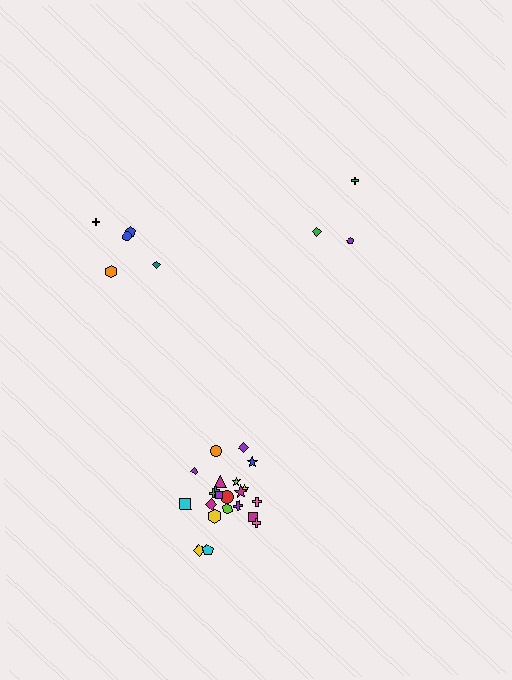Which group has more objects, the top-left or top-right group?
The top-left group.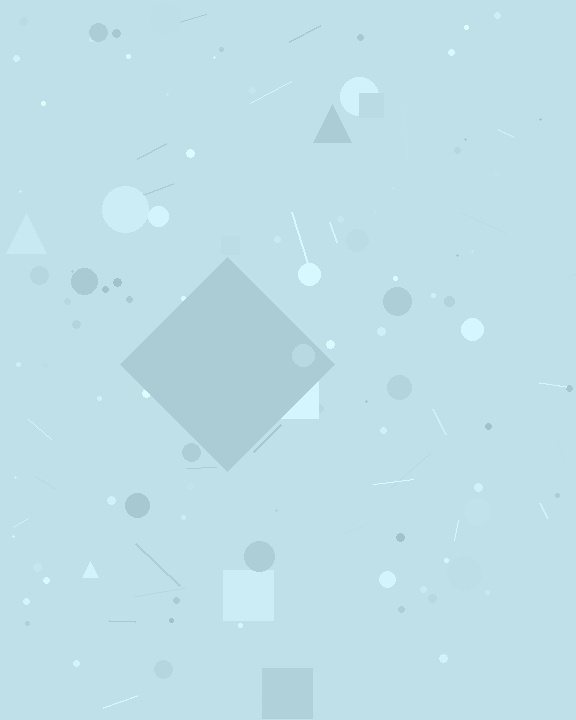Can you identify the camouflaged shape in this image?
The camouflaged shape is a diamond.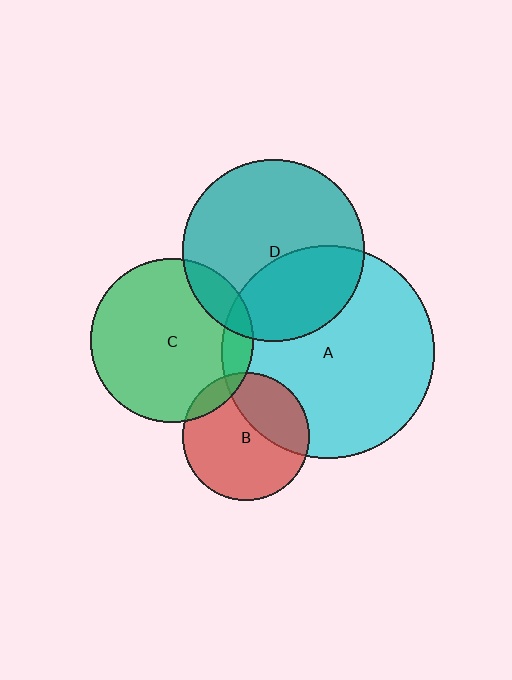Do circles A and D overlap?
Yes.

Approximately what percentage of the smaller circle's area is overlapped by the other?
Approximately 35%.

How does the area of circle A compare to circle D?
Approximately 1.4 times.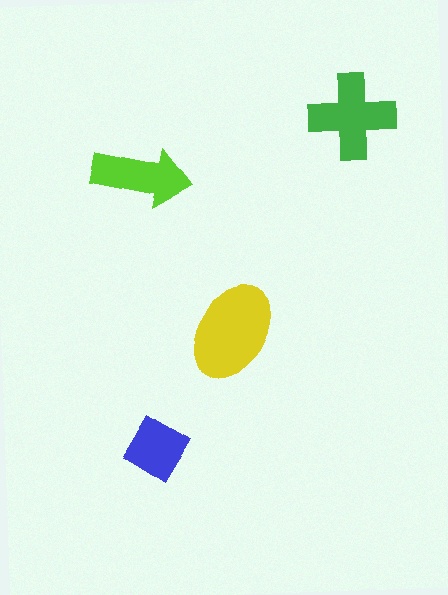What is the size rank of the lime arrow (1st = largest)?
3rd.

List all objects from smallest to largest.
The blue diamond, the lime arrow, the green cross, the yellow ellipse.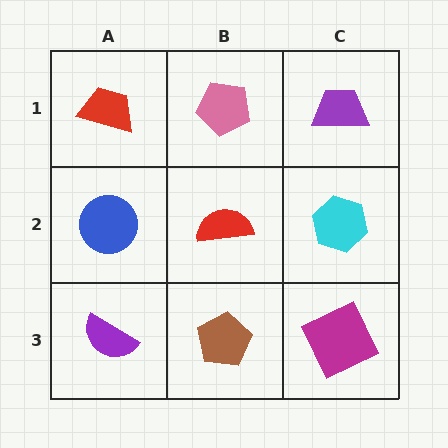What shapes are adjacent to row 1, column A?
A blue circle (row 2, column A), a pink pentagon (row 1, column B).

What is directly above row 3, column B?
A red semicircle.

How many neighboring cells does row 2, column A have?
3.